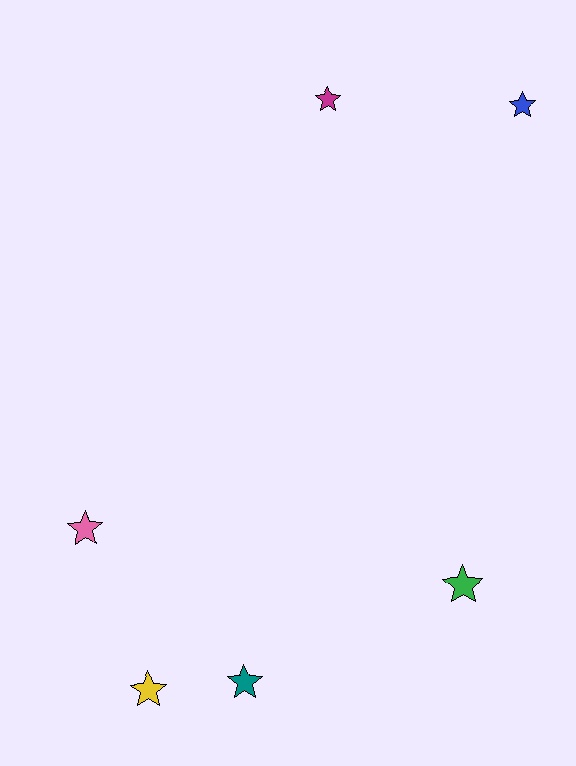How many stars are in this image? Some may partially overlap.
There are 6 stars.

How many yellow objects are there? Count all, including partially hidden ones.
There is 1 yellow object.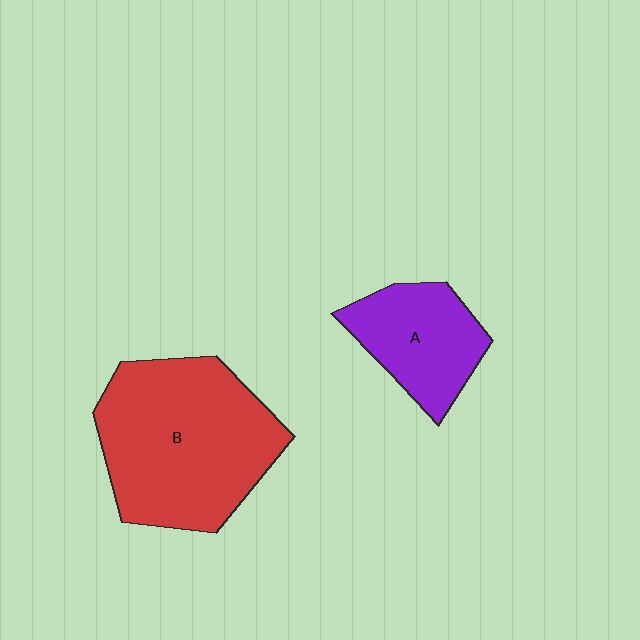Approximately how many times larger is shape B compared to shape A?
Approximately 2.0 times.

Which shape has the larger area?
Shape B (red).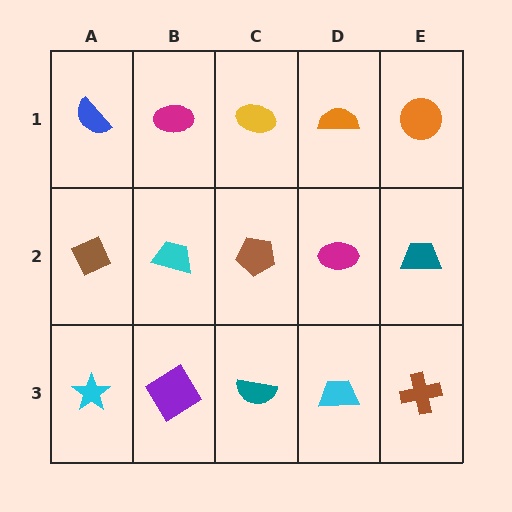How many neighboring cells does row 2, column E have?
3.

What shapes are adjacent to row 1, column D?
A magenta ellipse (row 2, column D), a yellow ellipse (row 1, column C), an orange circle (row 1, column E).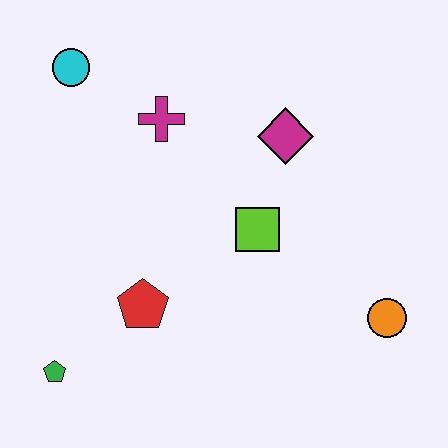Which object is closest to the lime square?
The magenta diamond is closest to the lime square.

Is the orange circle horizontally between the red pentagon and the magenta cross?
No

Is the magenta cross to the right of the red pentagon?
Yes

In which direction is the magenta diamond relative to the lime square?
The magenta diamond is above the lime square.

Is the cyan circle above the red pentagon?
Yes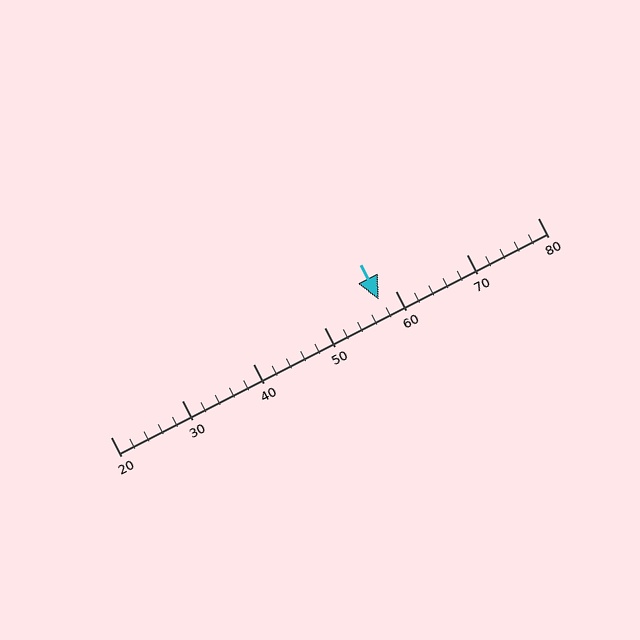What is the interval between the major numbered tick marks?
The major tick marks are spaced 10 units apart.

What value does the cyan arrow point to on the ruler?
The cyan arrow points to approximately 58.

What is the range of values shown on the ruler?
The ruler shows values from 20 to 80.